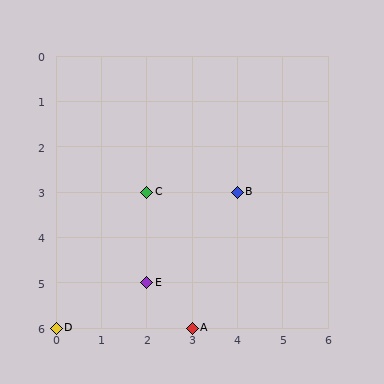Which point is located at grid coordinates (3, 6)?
Point A is at (3, 6).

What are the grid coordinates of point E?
Point E is at grid coordinates (2, 5).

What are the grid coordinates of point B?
Point B is at grid coordinates (4, 3).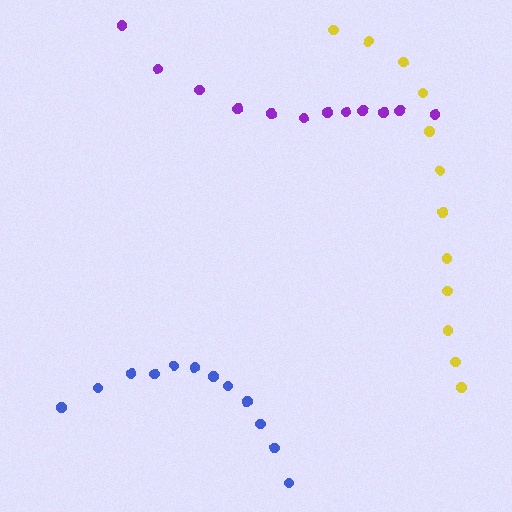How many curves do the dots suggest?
There are 3 distinct paths.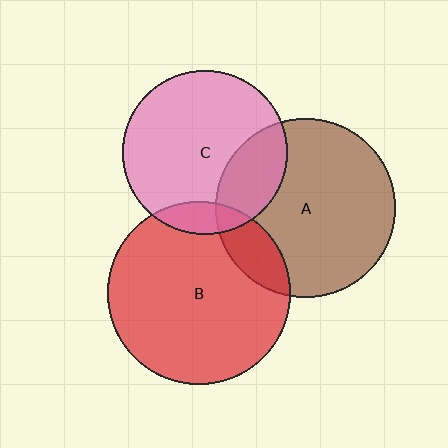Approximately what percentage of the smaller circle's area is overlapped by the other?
Approximately 25%.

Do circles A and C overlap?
Yes.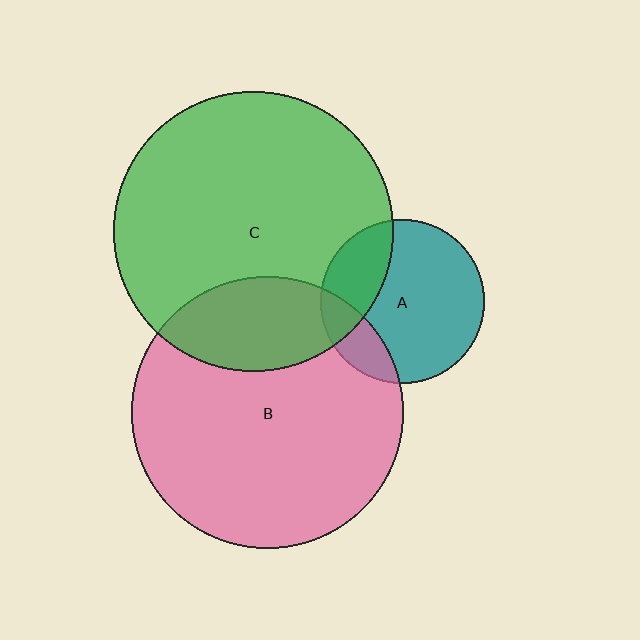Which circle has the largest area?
Circle C (green).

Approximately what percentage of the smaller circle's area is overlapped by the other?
Approximately 25%.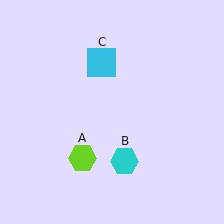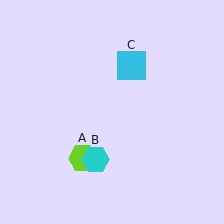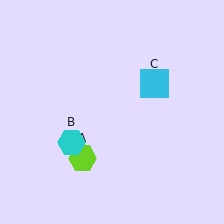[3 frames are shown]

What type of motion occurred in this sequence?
The cyan hexagon (object B), cyan square (object C) rotated clockwise around the center of the scene.